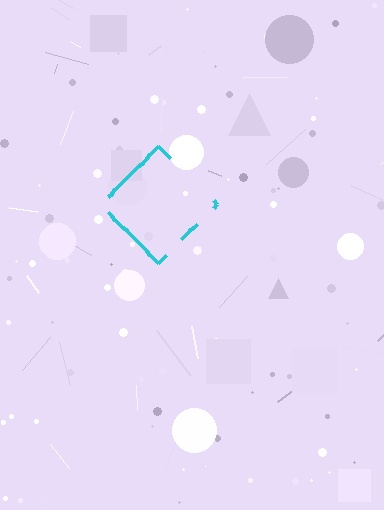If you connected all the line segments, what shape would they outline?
They would outline a diamond.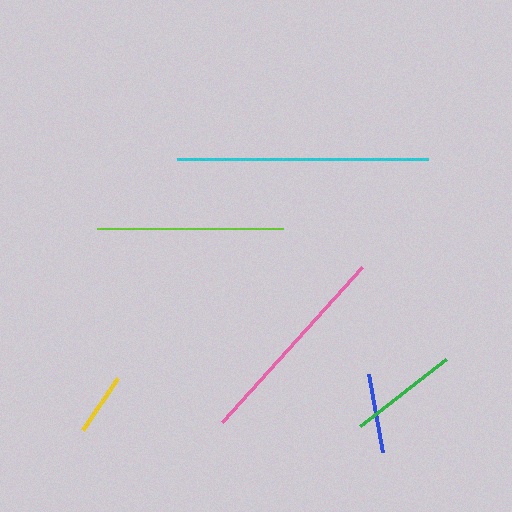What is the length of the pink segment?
The pink segment is approximately 209 pixels long.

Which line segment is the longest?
The cyan line is the longest at approximately 250 pixels.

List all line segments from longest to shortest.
From longest to shortest: cyan, pink, lime, green, blue, yellow.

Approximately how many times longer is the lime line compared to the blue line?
The lime line is approximately 2.3 times the length of the blue line.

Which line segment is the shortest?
The yellow line is the shortest at approximately 62 pixels.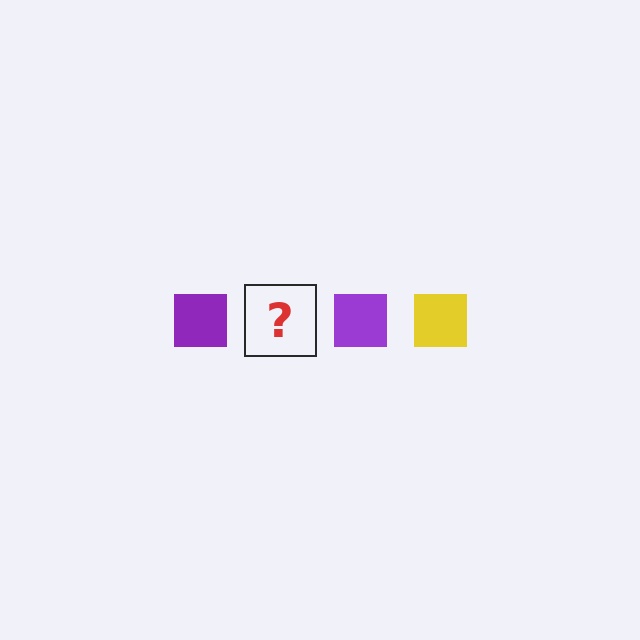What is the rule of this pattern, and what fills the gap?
The rule is that the pattern cycles through purple, yellow squares. The gap should be filled with a yellow square.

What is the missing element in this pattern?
The missing element is a yellow square.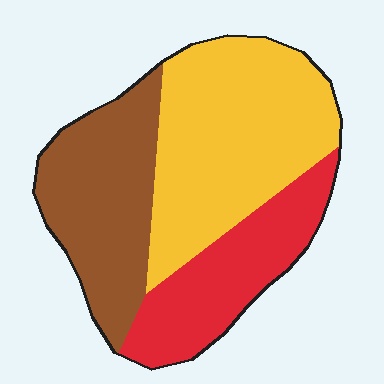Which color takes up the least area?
Red, at roughly 25%.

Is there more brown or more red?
Brown.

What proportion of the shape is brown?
Brown covers around 30% of the shape.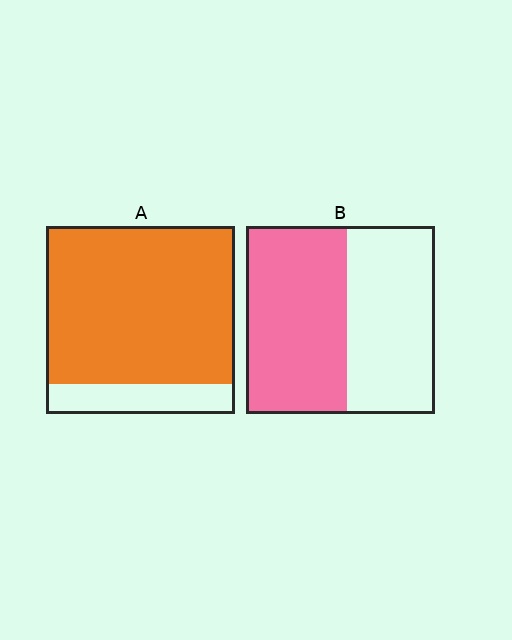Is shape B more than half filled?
Roughly half.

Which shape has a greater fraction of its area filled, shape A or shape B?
Shape A.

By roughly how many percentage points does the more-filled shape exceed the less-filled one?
By roughly 30 percentage points (A over B).